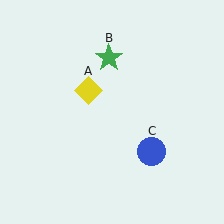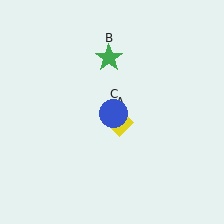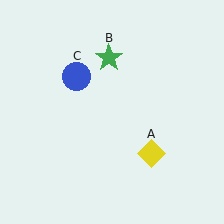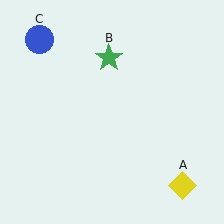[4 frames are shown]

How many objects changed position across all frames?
2 objects changed position: yellow diamond (object A), blue circle (object C).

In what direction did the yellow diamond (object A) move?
The yellow diamond (object A) moved down and to the right.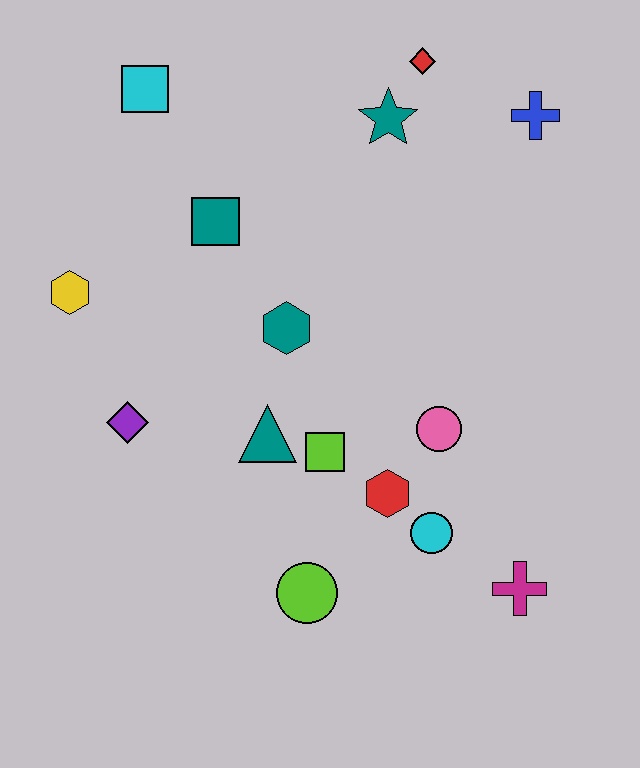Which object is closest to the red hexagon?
The cyan circle is closest to the red hexagon.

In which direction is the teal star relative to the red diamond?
The teal star is below the red diamond.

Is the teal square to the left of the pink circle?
Yes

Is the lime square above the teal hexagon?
No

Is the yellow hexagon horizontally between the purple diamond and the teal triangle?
No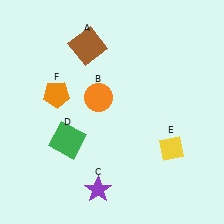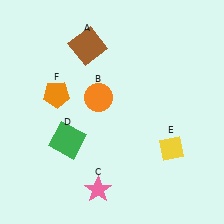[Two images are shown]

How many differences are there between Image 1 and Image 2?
There is 1 difference between the two images.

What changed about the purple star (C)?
In Image 1, C is purple. In Image 2, it changed to pink.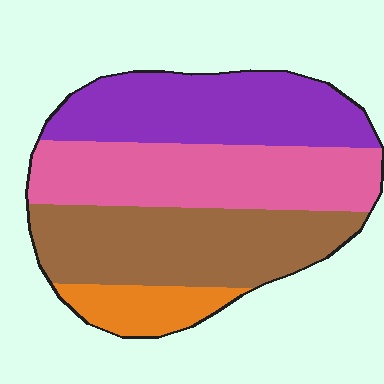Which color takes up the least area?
Orange, at roughly 10%.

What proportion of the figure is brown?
Brown takes up about one third (1/3) of the figure.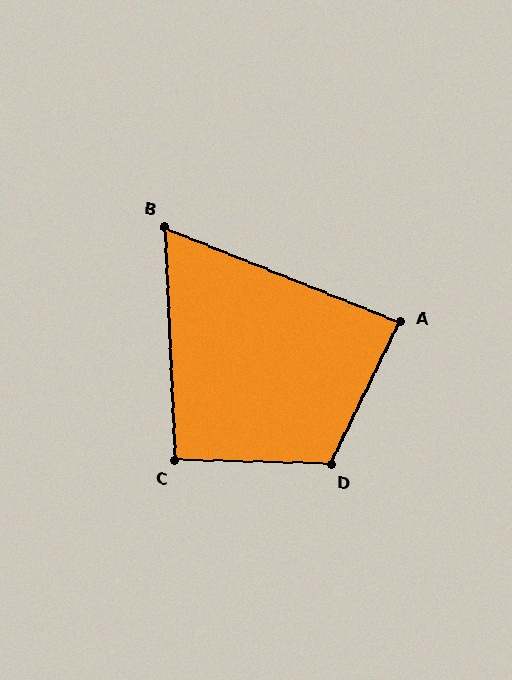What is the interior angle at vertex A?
Approximately 86 degrees (approximately right).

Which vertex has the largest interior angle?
D, at approximately 114 degrees.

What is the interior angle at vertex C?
Approximately 94 degrees (approximately right).